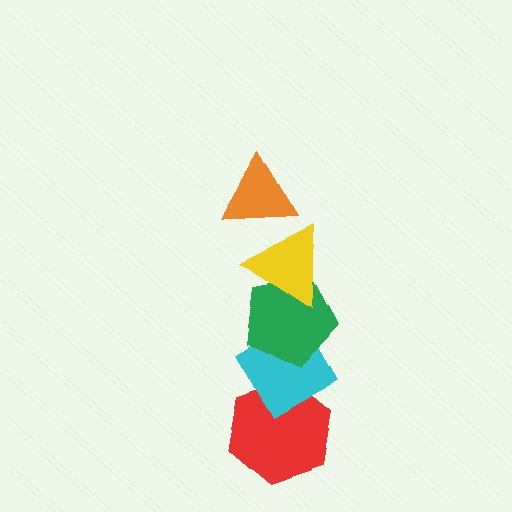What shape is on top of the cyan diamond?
The green pentagon is on top of the cyan diamond.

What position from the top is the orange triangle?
The orange triangle is 1st from the top.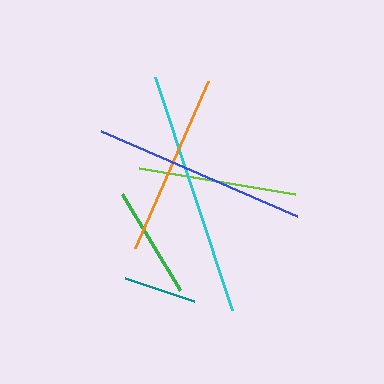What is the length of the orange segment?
The orange segment is approximately 182 pixels long.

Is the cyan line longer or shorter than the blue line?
The cyan line is longer than the blue line.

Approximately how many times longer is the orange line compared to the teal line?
The orange line is approximately 2.5 times the length of the teal line.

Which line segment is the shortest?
The teal line is the shortest at approximately 73 pixels.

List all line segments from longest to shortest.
From longest to shortest: cyan, blue, orange, lime, green, teal.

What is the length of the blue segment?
The blue segment is approximately 213 pixels long.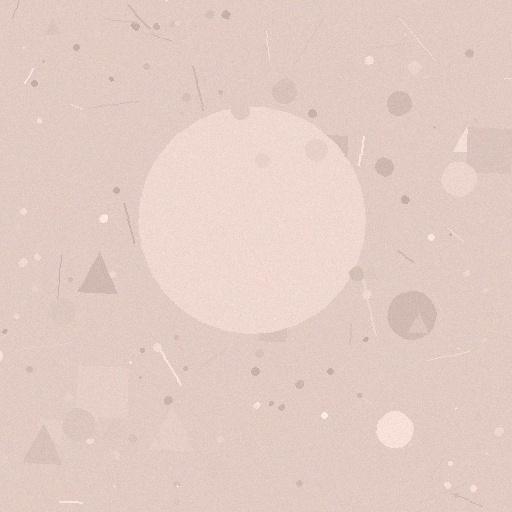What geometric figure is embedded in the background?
A circle is embedded in the background.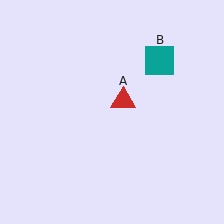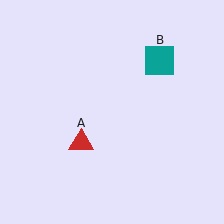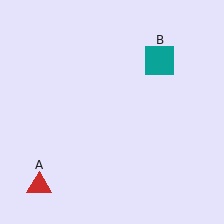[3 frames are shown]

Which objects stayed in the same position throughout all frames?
Teal square (object B) remained stationary.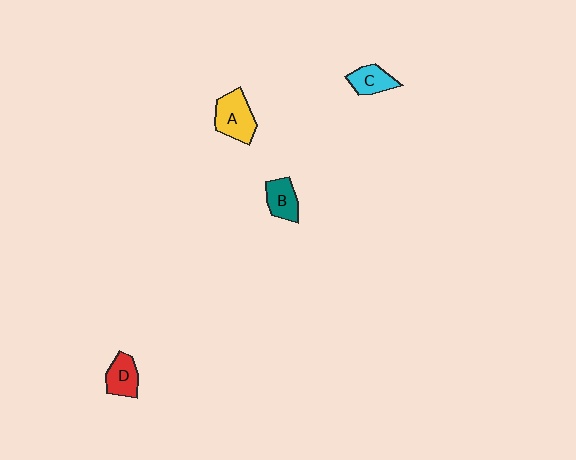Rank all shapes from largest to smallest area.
From largest to smallest: A (yellow), D (red), B (teal), C (cyan).